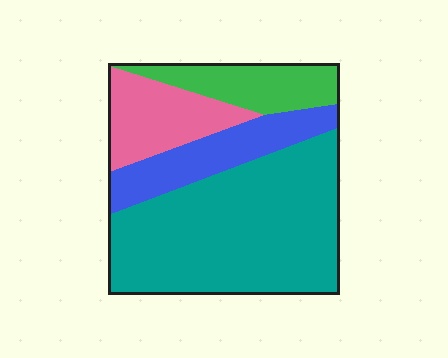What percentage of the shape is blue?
Blue takes up about one sixth (1/6) of the shape.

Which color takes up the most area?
Teal, at roughly 55%.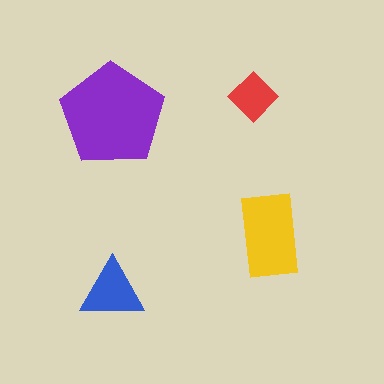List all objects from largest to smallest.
The purple pentagon, the yellow rectangle, the blue triangle, the red diamond.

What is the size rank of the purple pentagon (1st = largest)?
1st.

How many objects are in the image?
There are 4 objects in the image.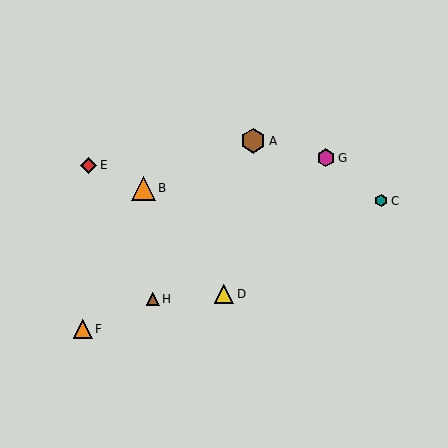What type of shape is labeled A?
Shape A is a brown hexagon.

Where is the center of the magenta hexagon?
The center of the magenta hexagon is at (326, 158).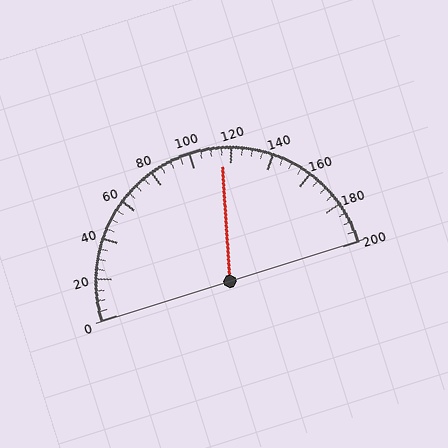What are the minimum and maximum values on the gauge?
The gauge ranges from 0 to 200.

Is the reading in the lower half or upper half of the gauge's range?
The reading is in the upper half of the range (0 to 200).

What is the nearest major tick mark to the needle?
The nearest major tick mark is 120.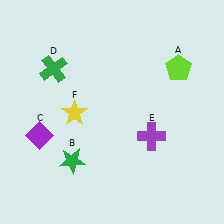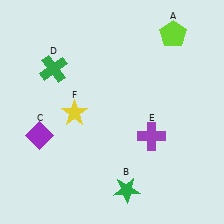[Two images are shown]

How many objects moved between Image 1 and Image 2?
2 objects moved between the two images.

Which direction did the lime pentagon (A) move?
The lime pentagon (A) moved up.